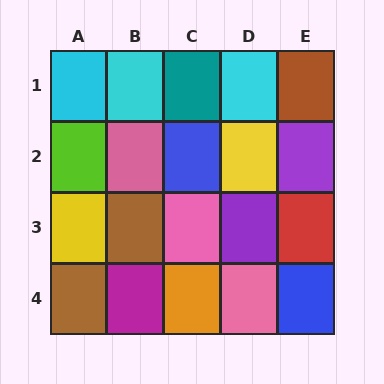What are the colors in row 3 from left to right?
Yellow, brown, pink, purple, red.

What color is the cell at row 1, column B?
Cyan.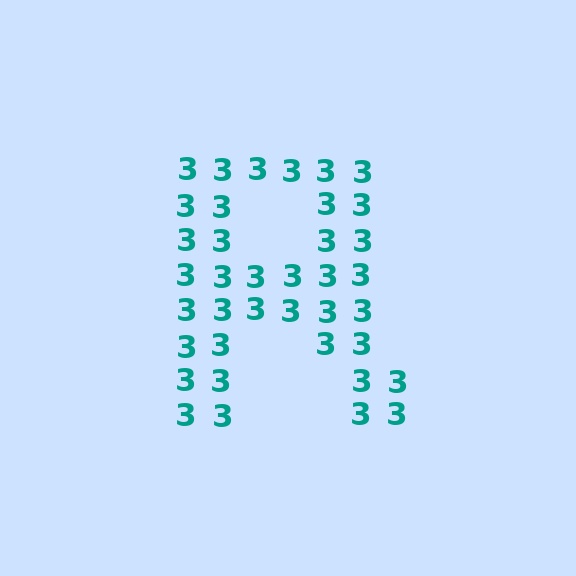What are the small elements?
The small elements are digit 3's.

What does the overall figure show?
The overall figure shows the letter R.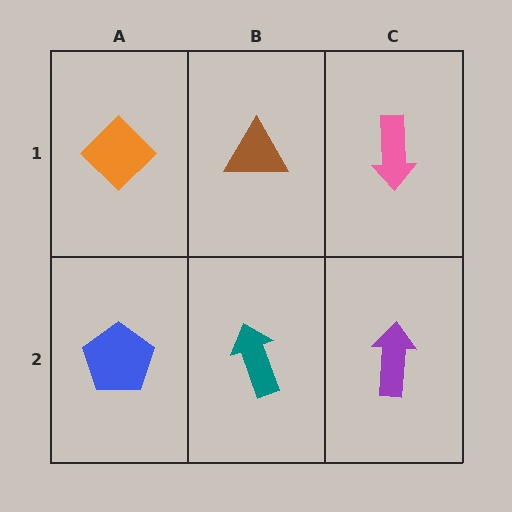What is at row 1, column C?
A pink arrow.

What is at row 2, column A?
A blue pentagon.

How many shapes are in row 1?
3 shapes.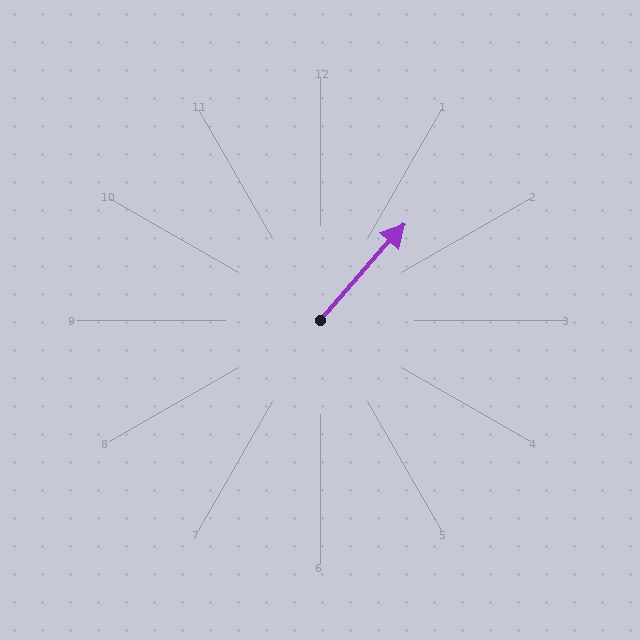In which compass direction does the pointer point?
Northeast.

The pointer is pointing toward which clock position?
Roughly 1 o'clock.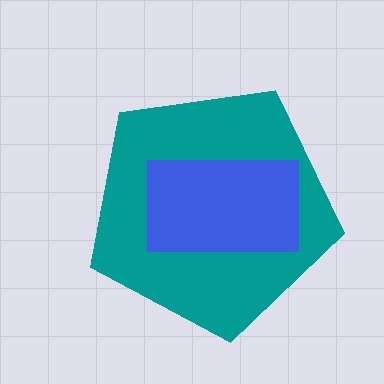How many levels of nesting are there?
2.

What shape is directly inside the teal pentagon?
The blue rectangle.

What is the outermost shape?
The teal pentagon.